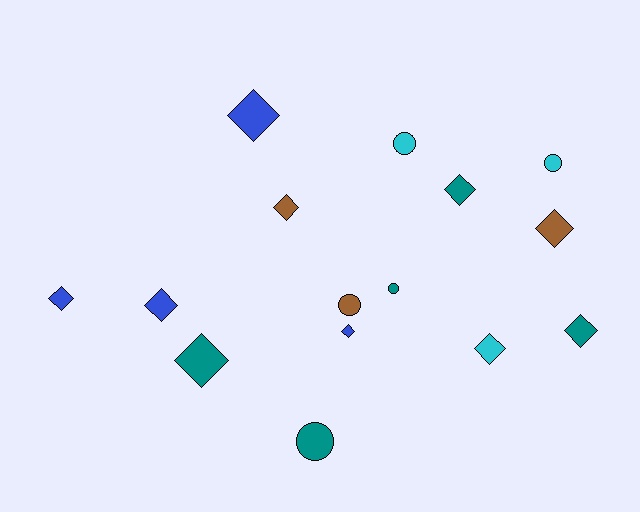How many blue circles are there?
There are no blue circles.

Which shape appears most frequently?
Diamond, with 10 objects.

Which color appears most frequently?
Teal, with 5 objects.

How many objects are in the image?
There are 15 objects.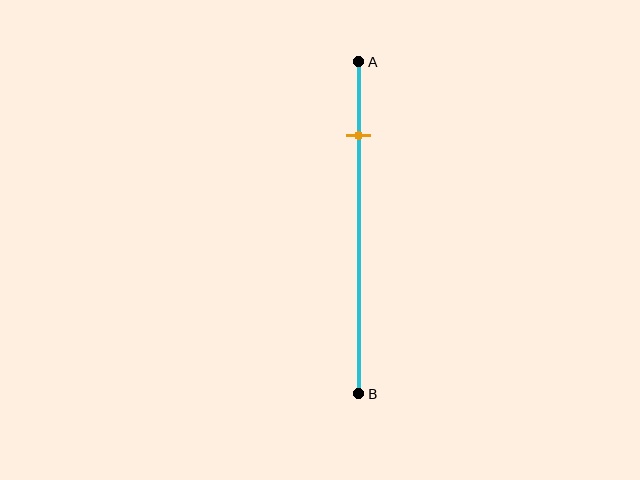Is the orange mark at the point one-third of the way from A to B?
No, the mark is at about 20% from A, not at the 33% one-third point.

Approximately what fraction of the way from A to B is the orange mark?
The orange mark is approximately 20% of the way from A to B.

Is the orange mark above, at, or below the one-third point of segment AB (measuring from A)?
The orange mark is above the one-third point of segment AB.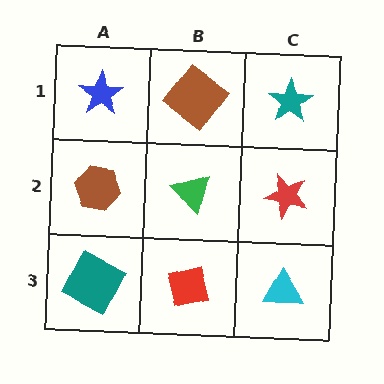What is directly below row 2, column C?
A cyan triangle.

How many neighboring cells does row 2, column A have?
3.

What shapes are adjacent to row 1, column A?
A brown hexagon (row 2, column A), a brown diamond (row 1, column B).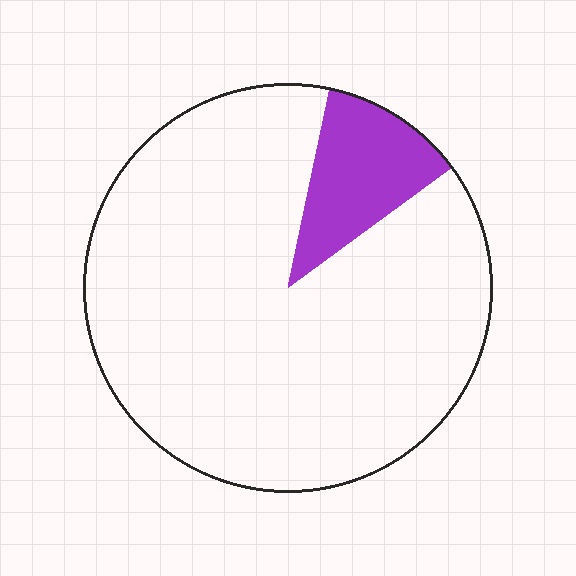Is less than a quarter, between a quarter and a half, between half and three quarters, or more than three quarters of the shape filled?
Less than a quarter.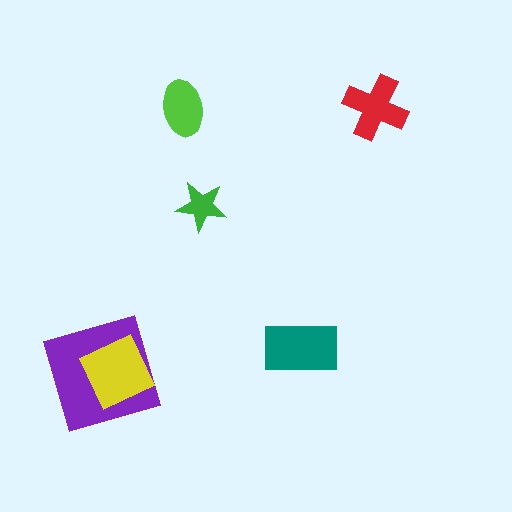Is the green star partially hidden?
No, no other shape covers it.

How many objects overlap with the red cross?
0 objects overlap with the red cross.